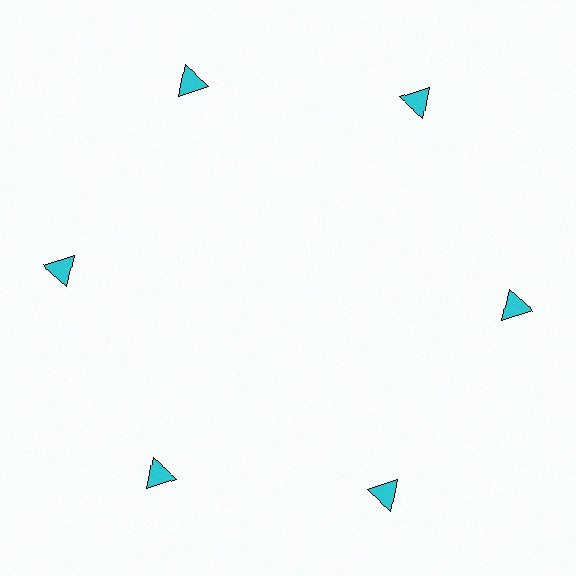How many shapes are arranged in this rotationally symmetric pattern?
There are 6 shapes, arranged in 6 groups of 1.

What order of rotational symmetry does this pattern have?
This pattern has 6-fold rotational symmetry.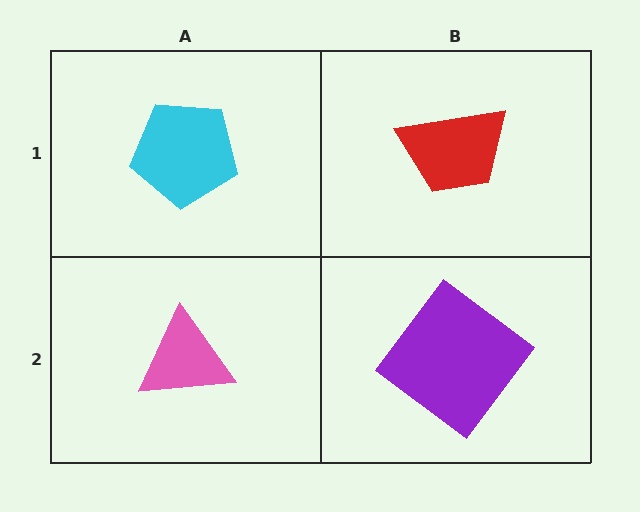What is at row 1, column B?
A red trapezoid.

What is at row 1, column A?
A cyan pentagon.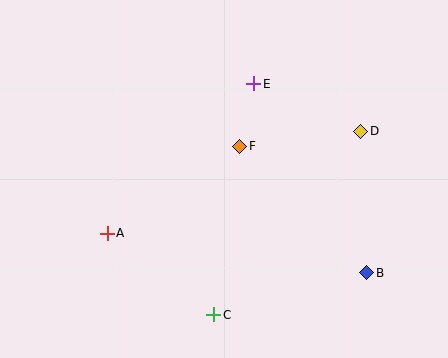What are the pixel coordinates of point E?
Point E is at (254, 84).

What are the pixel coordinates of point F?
Point F is at (240, 146).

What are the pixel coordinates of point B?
Point B is at (367, 273).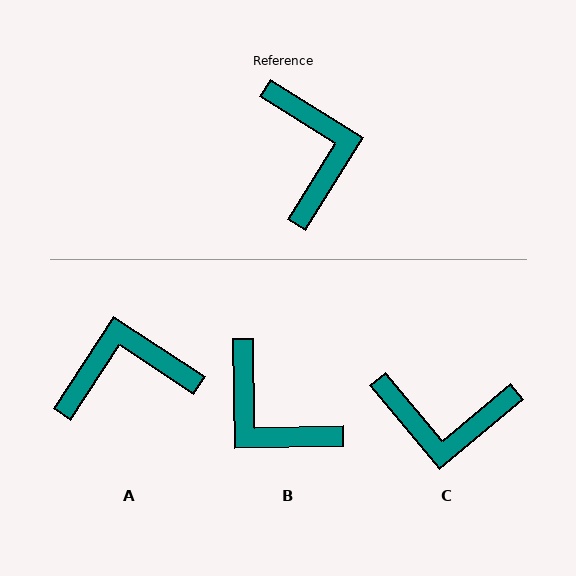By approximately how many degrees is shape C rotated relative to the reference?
Approximately 108 degrees clockwise.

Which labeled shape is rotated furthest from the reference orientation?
B, about 147 degrees away.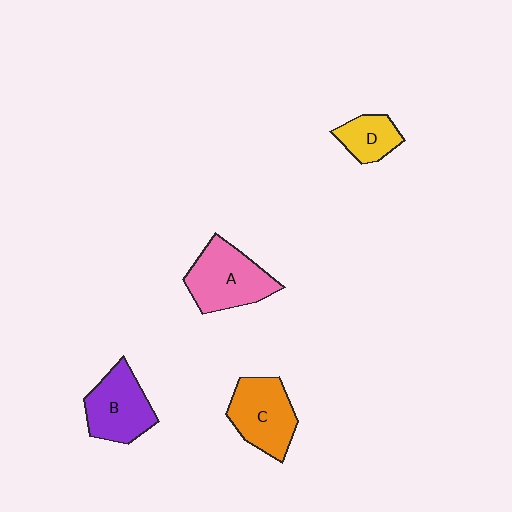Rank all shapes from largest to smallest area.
From largest to smallest: A (pink), C (orange), B (purple), D (yellow).